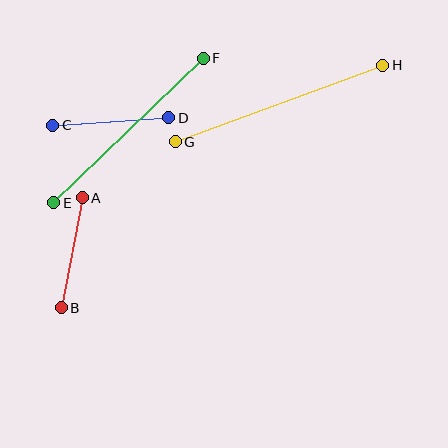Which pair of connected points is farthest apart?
Points G and H are farthest apart.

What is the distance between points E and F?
The distance is approximately 208 pixels.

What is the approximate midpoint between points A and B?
The midpoint is at approximately (72, 253) pixels.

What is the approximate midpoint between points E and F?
The midpoint is at approximately (129, 130) pixels.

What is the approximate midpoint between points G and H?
The midpoint is at approximately (279, 104) pixels.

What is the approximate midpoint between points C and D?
The midpoint is at approximately (111, 122) pixels.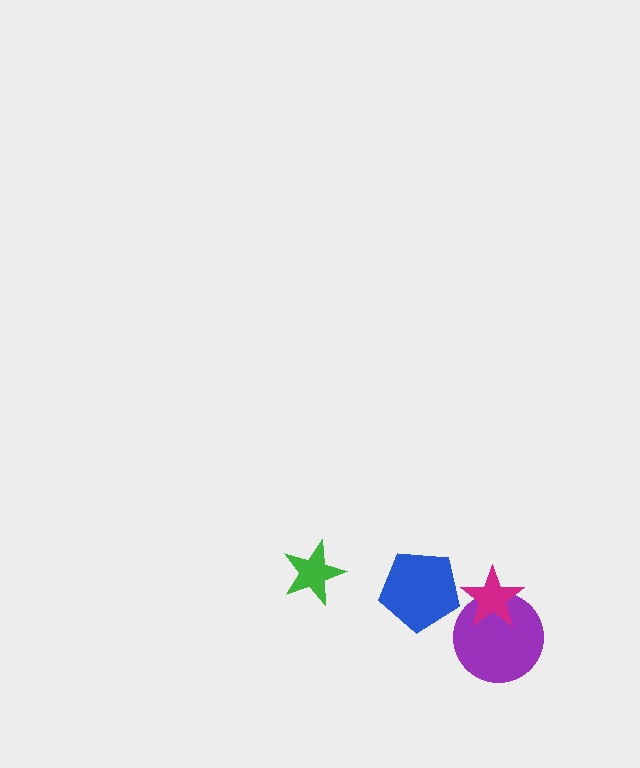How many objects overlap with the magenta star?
1 object overlaps with the magenta star.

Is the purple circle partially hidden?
Yes, it is partially covered by another shape.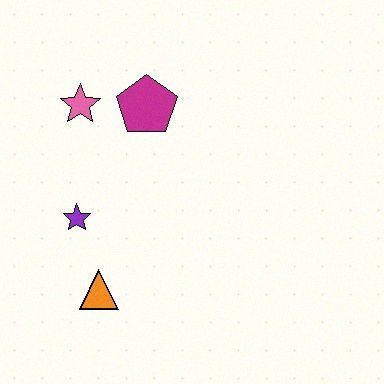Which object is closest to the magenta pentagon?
The pink star is closest to the magenta pentagon.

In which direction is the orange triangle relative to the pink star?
The orange triangle is below the pink star.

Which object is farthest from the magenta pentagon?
The orange triangle is farthest from the magenta pentagon.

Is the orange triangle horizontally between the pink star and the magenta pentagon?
Yes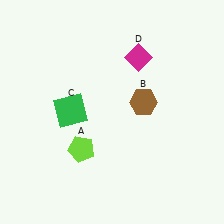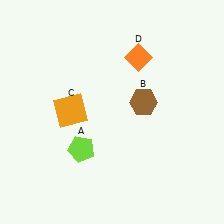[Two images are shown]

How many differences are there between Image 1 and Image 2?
There are 2 differences between the two images.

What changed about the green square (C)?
In Image 1, C is green. In Image 2, it changed to orange.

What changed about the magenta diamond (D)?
In Image 1, D is magenta. In Image 2, it changed to orange.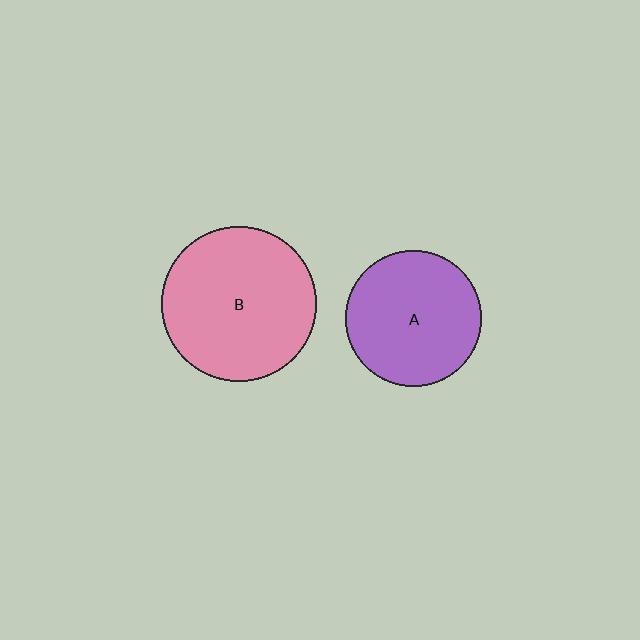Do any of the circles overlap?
No, none of the circles overlap.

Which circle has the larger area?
Circle B (pink).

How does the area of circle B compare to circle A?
Approximately 1.3 times.